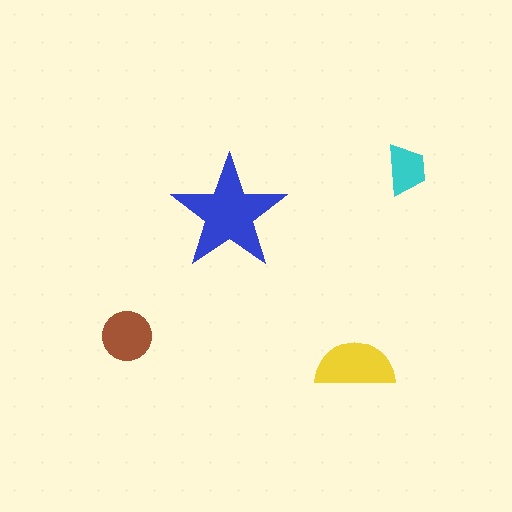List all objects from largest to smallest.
The blue star, the yellow semicircle, the brown circle, the cyan trapezoid.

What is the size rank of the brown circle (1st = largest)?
3rd.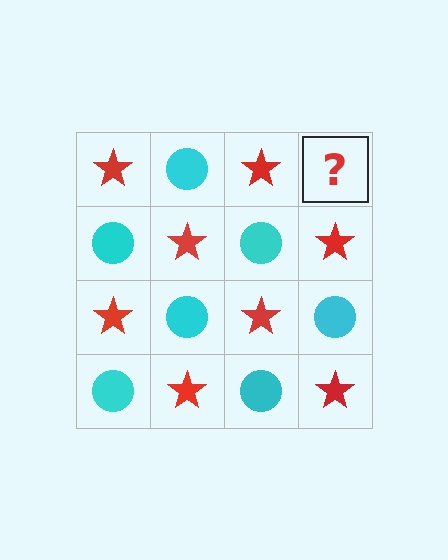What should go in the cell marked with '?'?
The missing cell should contain a cyan circle.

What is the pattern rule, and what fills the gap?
The rule is that it alternates red star and cyan circle in a checkerboard pattern. The gap should be filled with a cyan circle.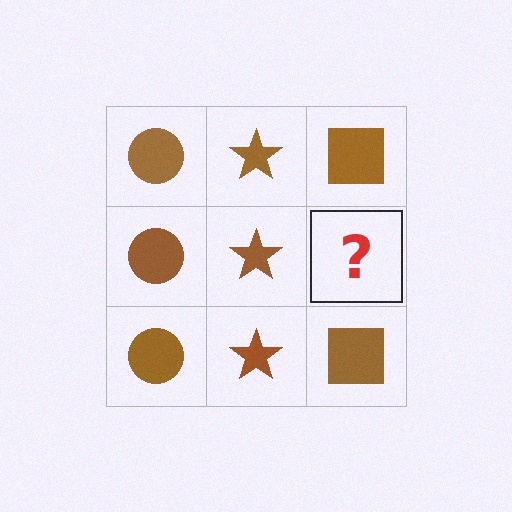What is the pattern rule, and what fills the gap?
The rule is that each column has a consistent shape. The gap should be filled with a brown square.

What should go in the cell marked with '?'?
The missing cell should contain a brown square.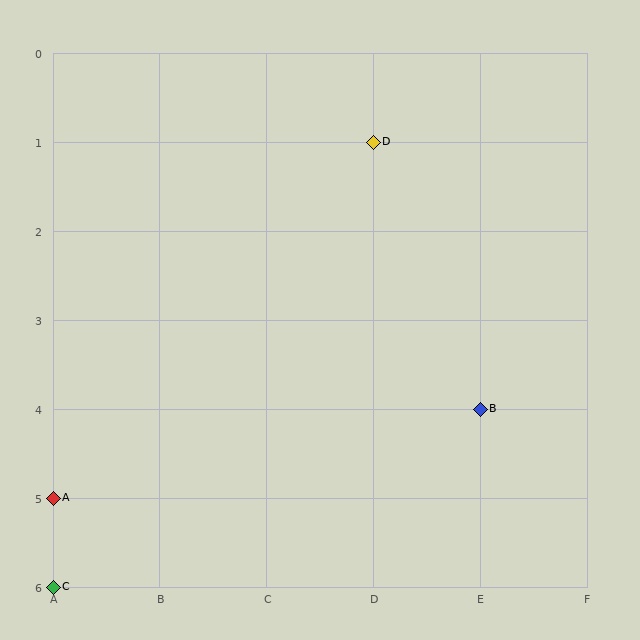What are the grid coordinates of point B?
Point B is at grid coordinates (E, 4).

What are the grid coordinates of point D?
Point D is at grid coordinates (D, 1).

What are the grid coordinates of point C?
Point C is at grid coordinates (A, 6).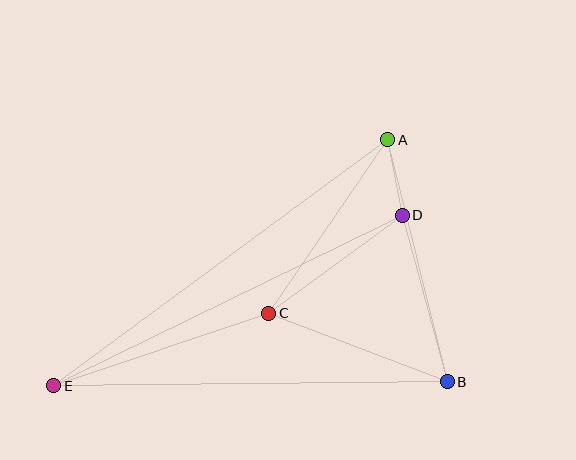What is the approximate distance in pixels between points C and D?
The distance between C and D is approximately 165 pixels.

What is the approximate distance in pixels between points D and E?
The distance between D and E is approximately 388 pixels.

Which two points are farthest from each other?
Points A and E are farthest from each other.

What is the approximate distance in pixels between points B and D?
The distance between B and D is approximately 173 pixels.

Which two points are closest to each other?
Points A and D are closest to each other.